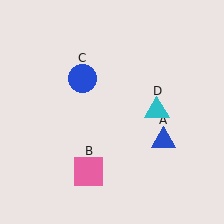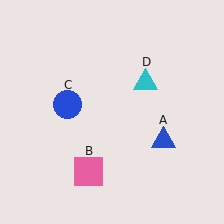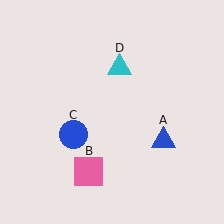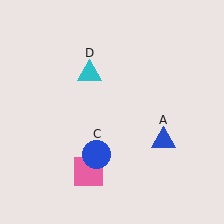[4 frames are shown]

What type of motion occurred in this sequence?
The blue circle (object C), cyan triangle (object D) rotated counterclockwise around the center of the scene.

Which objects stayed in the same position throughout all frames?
Blue triangle (object A) and pink square (object B) remained stationary.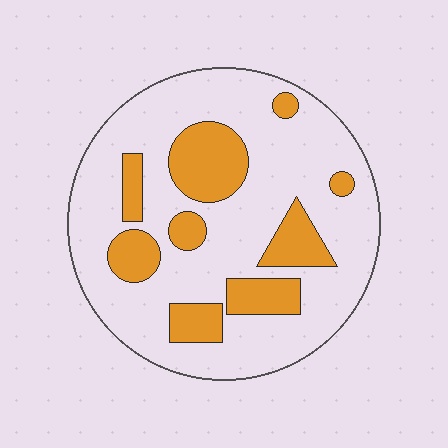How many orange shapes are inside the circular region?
9.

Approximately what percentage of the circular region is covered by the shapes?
Approximately 25%.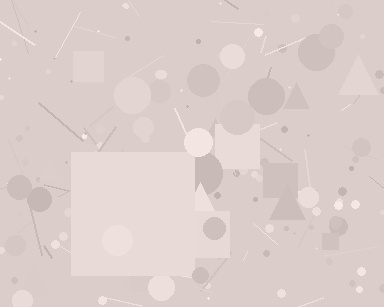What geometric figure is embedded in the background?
A square is embedded in the background.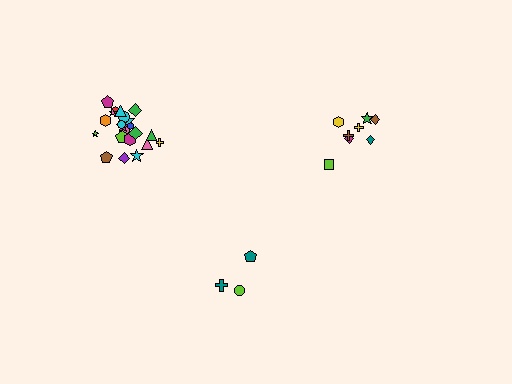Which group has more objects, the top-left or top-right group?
The top-left group.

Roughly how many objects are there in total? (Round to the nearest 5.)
Roughly 35 objects in total.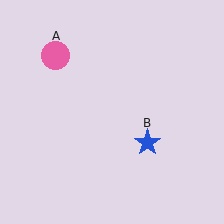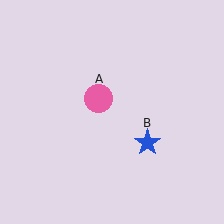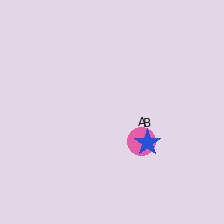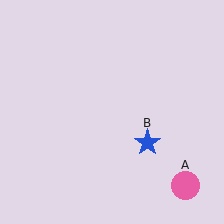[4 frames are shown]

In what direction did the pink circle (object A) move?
The pink circle (object A) moved down and to the right.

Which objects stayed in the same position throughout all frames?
Blue star (object B) remained stationary.